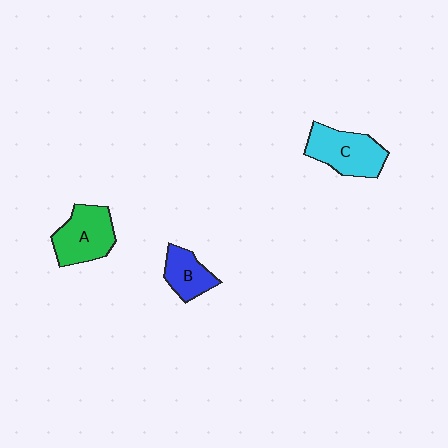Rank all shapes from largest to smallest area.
From largest to smallest: C (cyan), A (green), B (blue).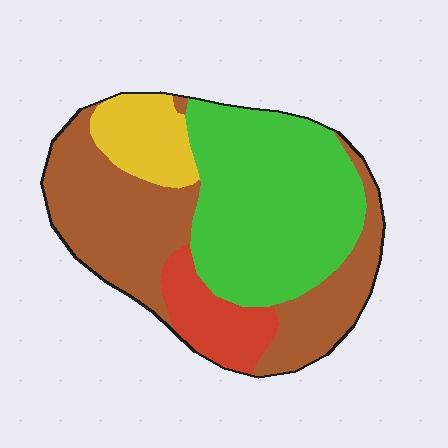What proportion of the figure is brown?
Brown covers around 35% of the figure.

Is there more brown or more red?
Brown.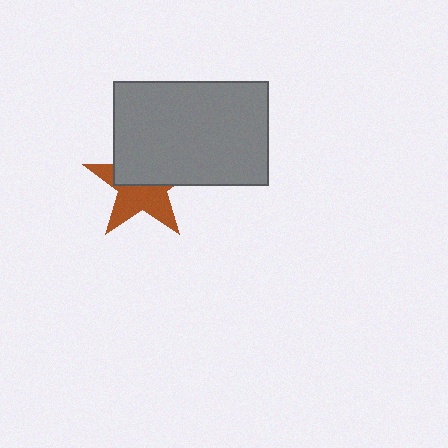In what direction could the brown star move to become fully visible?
The brown star could move down. That would shift it out from behind the gray rectangle entirely.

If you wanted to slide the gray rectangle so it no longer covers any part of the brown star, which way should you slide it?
Slide it up — that is the most direct way to separate the two shapes.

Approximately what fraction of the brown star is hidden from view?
Roughly 48% of the brown star is hidden behind the gray rectangle.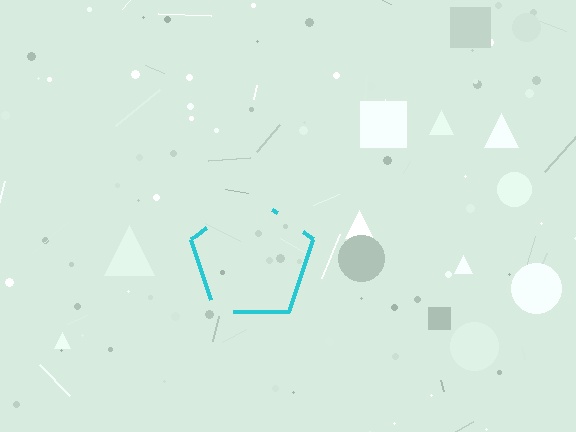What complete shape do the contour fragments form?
The contour fragments form a pentagon.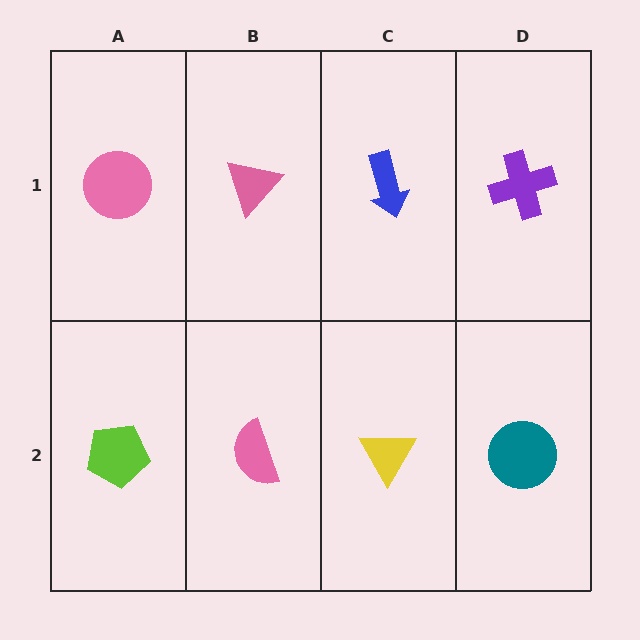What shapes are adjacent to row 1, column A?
A lime pentagon (row 2, column A), a pink triangle (row 1, column B).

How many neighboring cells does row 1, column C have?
3.